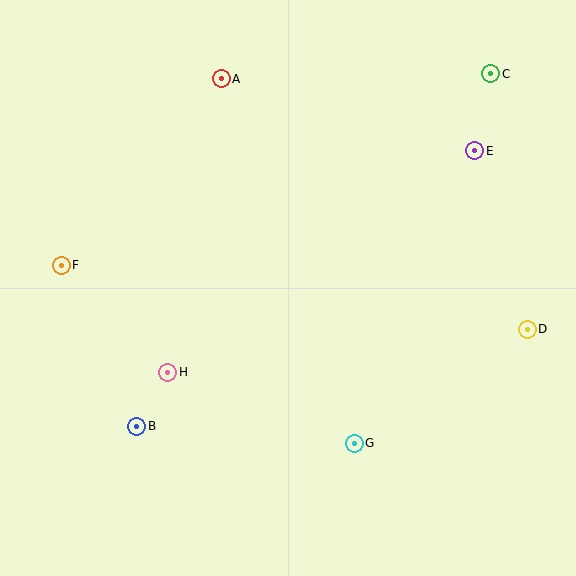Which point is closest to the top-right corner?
Point C is closest to the top-right corner.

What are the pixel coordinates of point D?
Point D is at (527, 329).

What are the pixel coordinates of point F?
Point F is at (61, 265).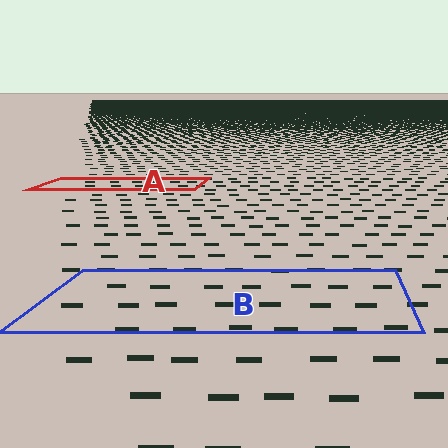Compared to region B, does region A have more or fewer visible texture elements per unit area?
Region A has more texture elements per unit area — they are packed more densely because it is farther away.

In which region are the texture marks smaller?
The texture marks are smaller in region A, because it is farther away.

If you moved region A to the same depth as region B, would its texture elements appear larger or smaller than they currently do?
They would appear larger. At a closer depth, the same texture elements are projected at a bigger on-screen size.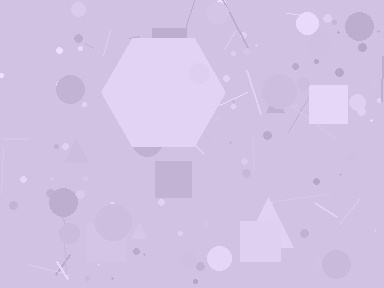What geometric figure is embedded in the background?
A hexagon is embedded in the background.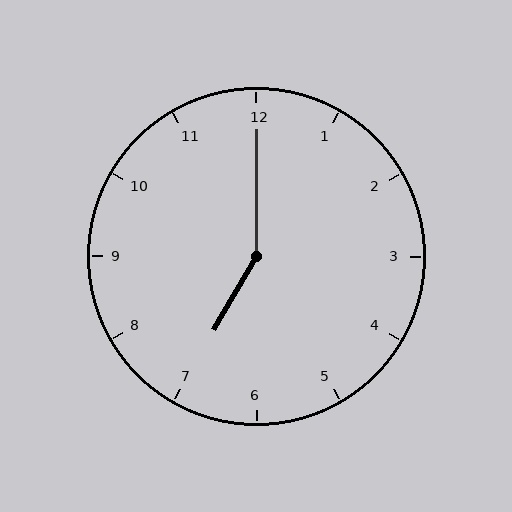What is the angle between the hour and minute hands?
Approximately 150 degrees.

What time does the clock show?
7:00.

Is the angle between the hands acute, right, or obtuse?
It is obtuse.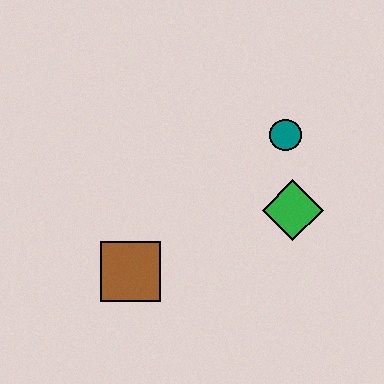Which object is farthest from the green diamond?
The brown square is farthest from the green diamond.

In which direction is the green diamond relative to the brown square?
The green diamond is to the right of the brown square.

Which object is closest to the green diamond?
The teal circle is closest to the green diamond.